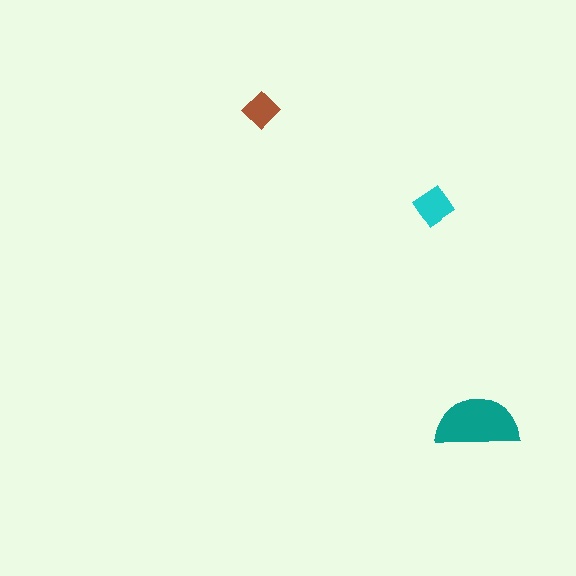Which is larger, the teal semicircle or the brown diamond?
The teal semicircle.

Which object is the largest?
The teal semicircle.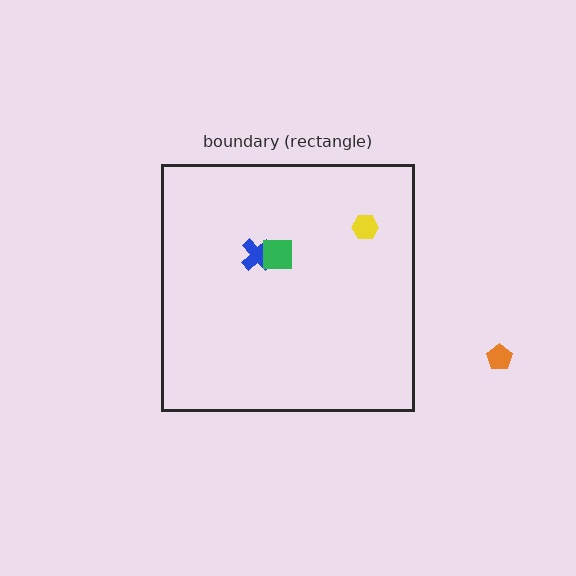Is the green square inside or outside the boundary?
Inside.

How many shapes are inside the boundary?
3 inside, 1 outside.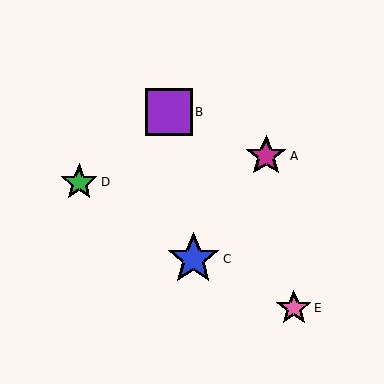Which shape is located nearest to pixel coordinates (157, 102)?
The purple square (labeled B) at (169, 112) is nearest to that location.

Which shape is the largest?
The blue star (labeled C) is the largest.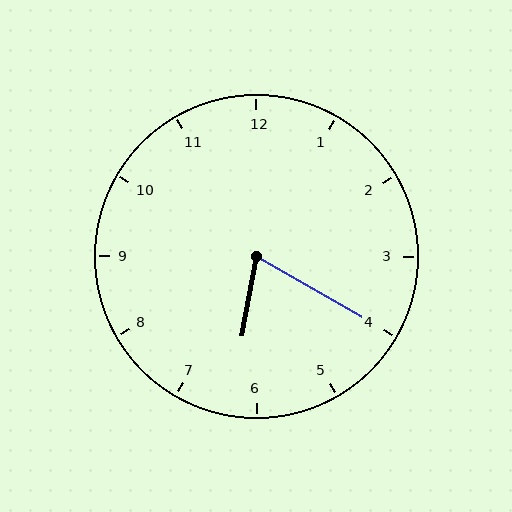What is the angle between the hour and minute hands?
Approximately 70 degrees.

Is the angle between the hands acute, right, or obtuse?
It is acute.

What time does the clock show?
6:20.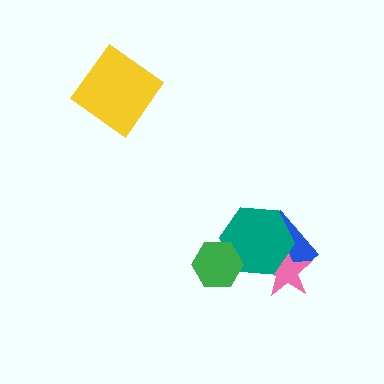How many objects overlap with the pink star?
2 objects overlap with the pink star.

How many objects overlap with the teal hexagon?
3 objects overlap with the teal hexagon.